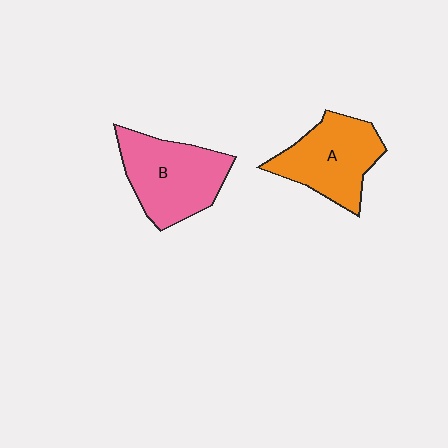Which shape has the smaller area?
Shape A (orange).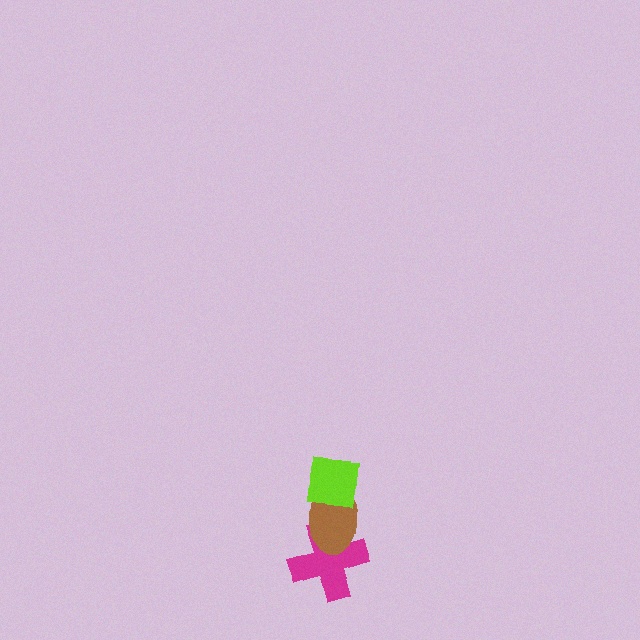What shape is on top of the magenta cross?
The brown ellipse is on top of the magenta cross.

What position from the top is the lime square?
The lime square is 1st from the top.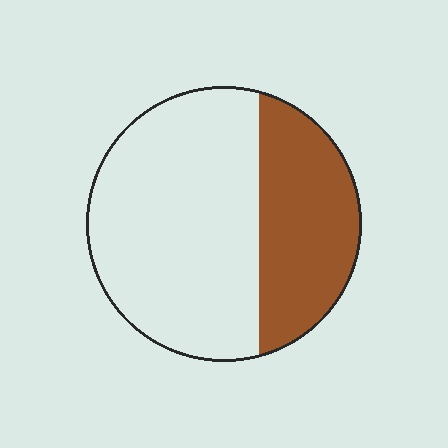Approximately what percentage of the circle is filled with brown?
Approximately 35%.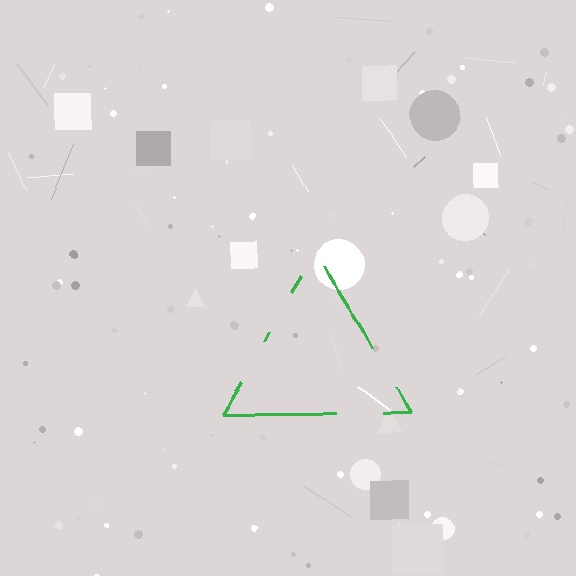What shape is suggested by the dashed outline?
The dashed outline suggests a triangle.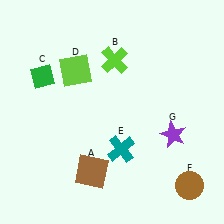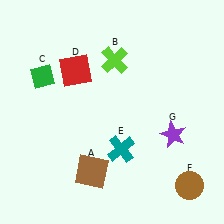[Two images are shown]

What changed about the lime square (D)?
In Image 1, D is lime. In Image 2, it changed to red.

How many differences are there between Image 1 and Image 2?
There is 1 difference between the two images.